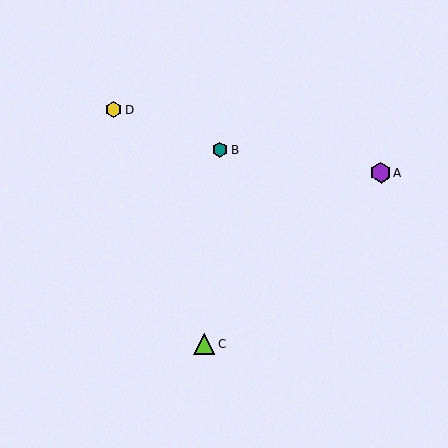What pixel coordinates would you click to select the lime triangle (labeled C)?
Click at (204, 344) to select the lime triangle C.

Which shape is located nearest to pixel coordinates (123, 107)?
The yellow hexagon (labeled D) at (113, 110) is nearest to that location.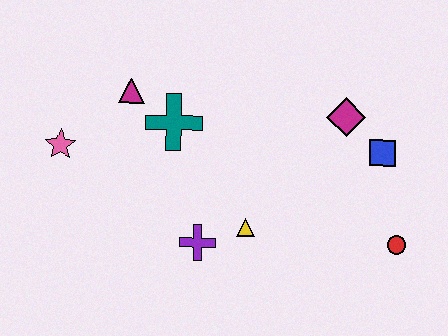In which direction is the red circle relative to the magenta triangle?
The red circle is to the right of the magenta triangle.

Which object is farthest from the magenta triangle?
The red circle is farthest from the magenta triangle.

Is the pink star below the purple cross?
No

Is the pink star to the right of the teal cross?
No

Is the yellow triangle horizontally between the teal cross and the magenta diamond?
Yes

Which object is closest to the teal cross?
The magenta triangle is closest to the teal cross.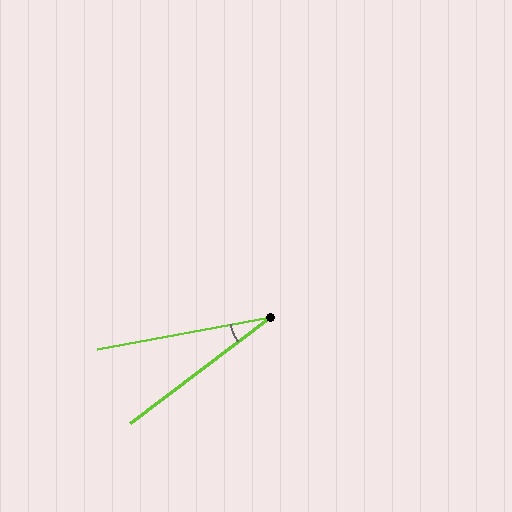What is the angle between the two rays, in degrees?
Approximately 26 degrees.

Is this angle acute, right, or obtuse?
It is acute.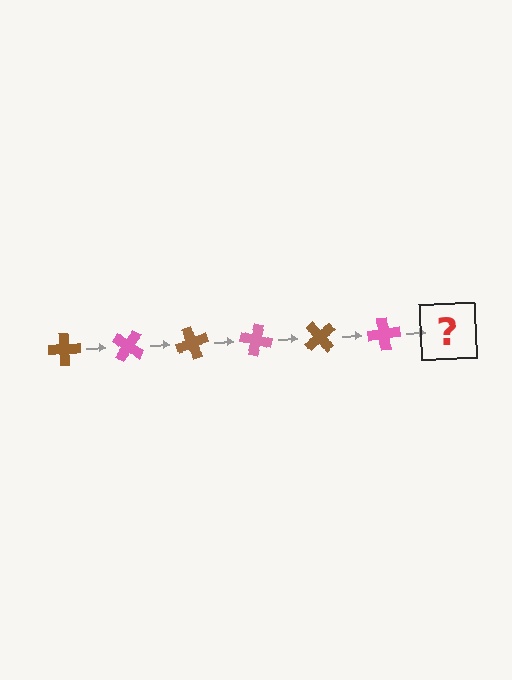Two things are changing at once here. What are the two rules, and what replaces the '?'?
The two rules are that it rotates 35 degrees each step and the color cycles through brown and pink. The '?' should be a brown cross, rotated 210 degrees from the start.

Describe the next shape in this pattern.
It should be a brown cross, rotated 210 degrees from the start.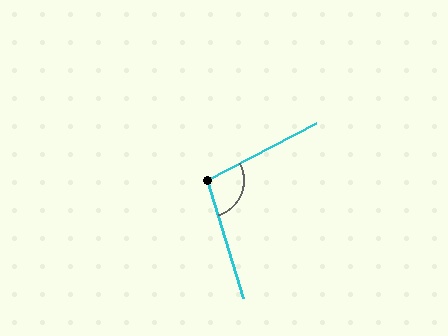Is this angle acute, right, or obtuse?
It is obtuse.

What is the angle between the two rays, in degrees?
Approximately 100 degrees.